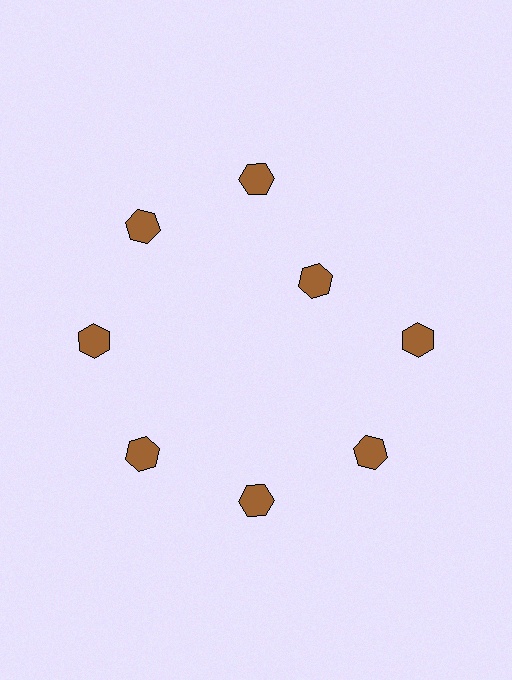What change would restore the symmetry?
The symmetry would be restored by moving it outward, back onto the ring so that all 8 hexagons sit at equal angles and equal distance from the center.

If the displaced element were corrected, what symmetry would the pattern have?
It would have 8-fold rotational symmetry — the pattern would map onto itself every 45 degrees.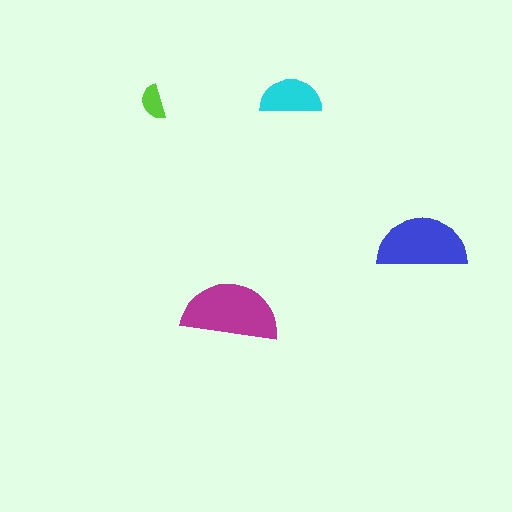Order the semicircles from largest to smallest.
the magenta one, the blue one, the cyan one, the lime one.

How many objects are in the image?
There are 4 objects in the image.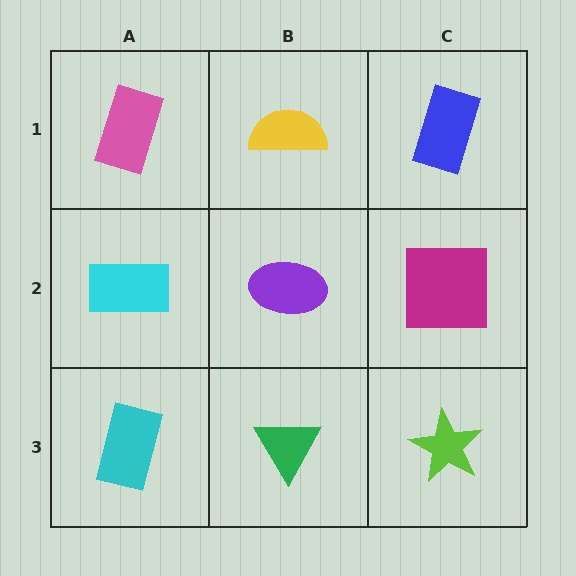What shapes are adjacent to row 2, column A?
A pink rectangle (row 1, column A), a cyan rectangle (row 3, column A), a purple ellipse (row 2, column B).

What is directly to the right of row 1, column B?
A blue rectangle.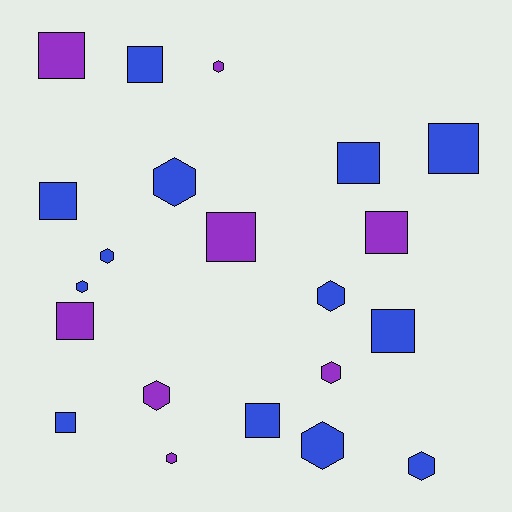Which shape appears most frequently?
Square, with 11 objects.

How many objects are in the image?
There are 21 objects.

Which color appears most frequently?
Blue, with 13 objects.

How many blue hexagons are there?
There are 6 blue hexagons.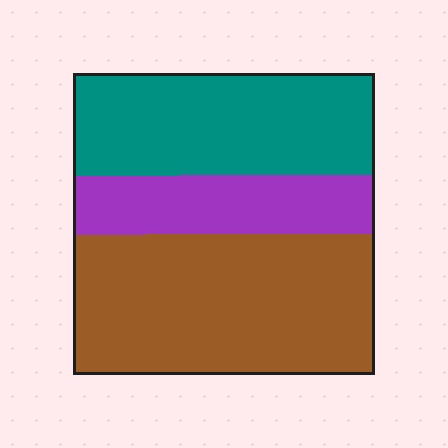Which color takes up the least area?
Purple, at roughly 20%.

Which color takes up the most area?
Brown, at roughly 45%.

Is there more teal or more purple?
Teal.